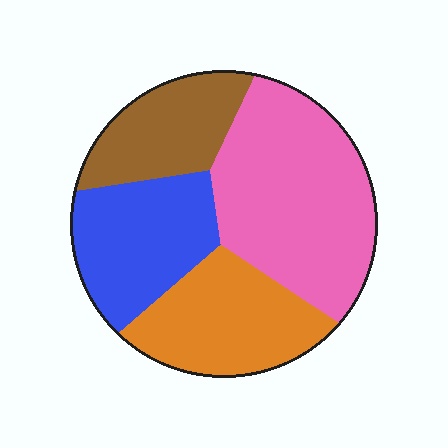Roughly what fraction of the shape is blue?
Blue takes up about one fifth (1/5) of the shape.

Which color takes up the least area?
Brown, at roughly 15%.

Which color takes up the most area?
Pink, at roughly 40%.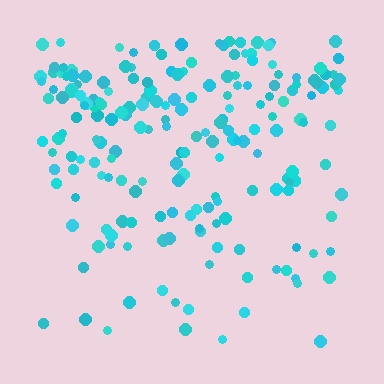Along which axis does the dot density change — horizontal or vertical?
Vertical.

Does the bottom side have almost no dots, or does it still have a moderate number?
Still a moderate number, just noticeably fewer than the top.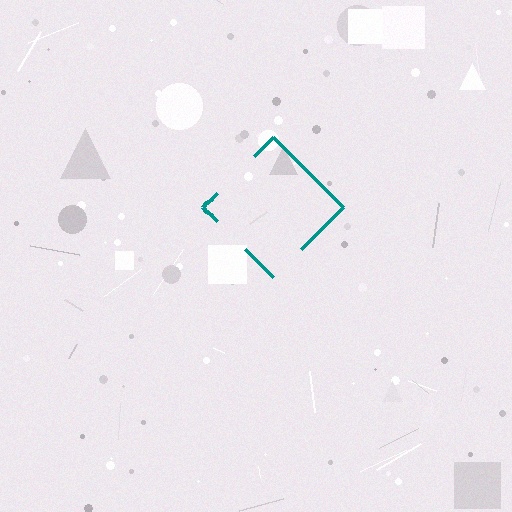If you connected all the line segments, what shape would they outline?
They would outline a diamond.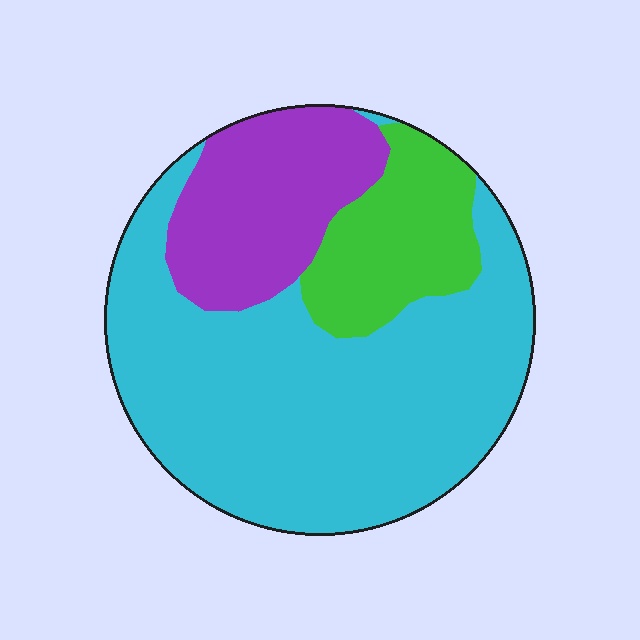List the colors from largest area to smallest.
From largest to smallest: cyan, purple, green.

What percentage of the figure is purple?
Purple covers roughly 20% of the figure.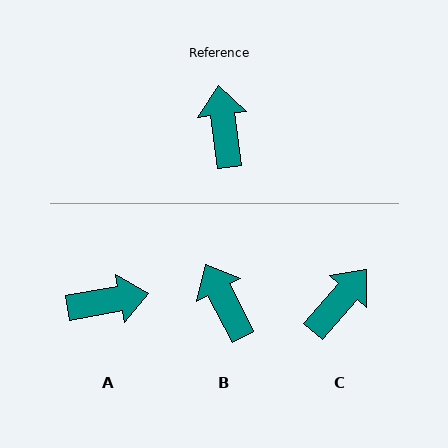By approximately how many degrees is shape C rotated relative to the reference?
Approximately 48 degrees clockwise.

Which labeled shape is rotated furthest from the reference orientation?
A, about 87 degrees away.